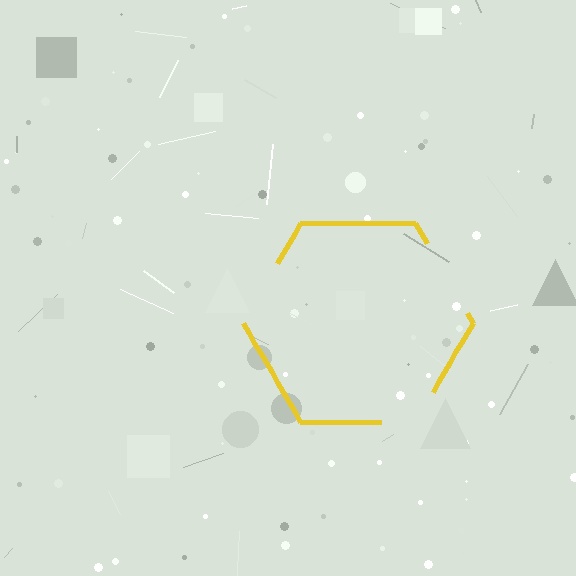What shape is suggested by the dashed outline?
The dashed outline suggests a hexagon.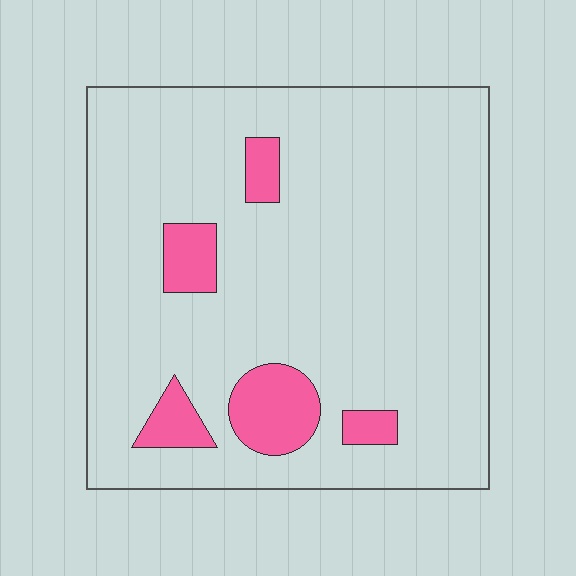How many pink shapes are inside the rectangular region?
5.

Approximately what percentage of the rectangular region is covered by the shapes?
Approximately 10%.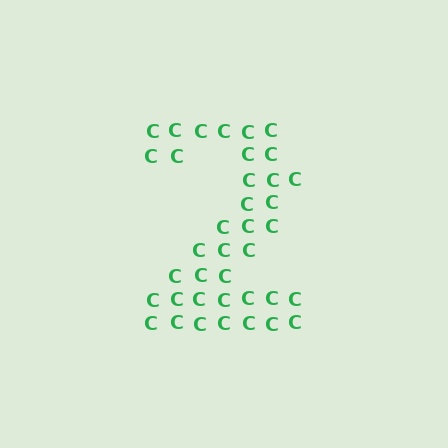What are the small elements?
The small elements are letter C's.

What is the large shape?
The large shape is the digit 2.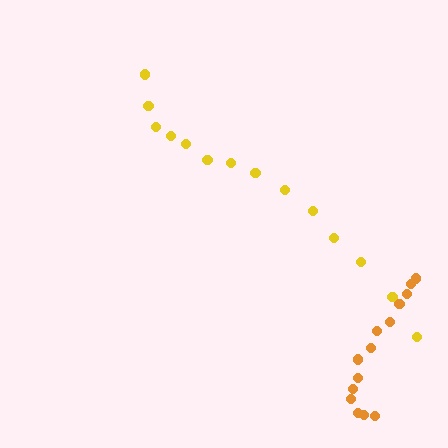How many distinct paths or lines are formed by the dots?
There are 2 distinct paths.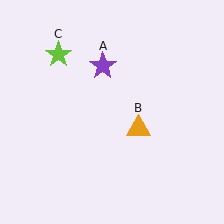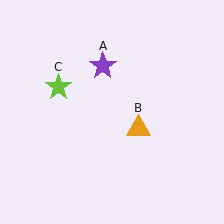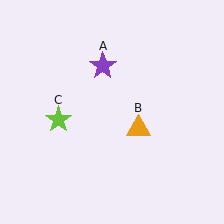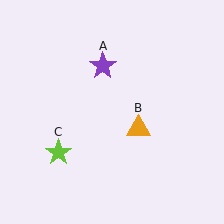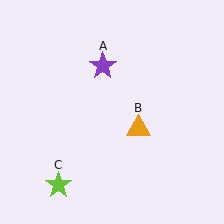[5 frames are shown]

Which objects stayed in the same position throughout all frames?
Purple star (object A) and orange triangle (object B) remained stationary.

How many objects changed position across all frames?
1 object changed position: lime star (object C).